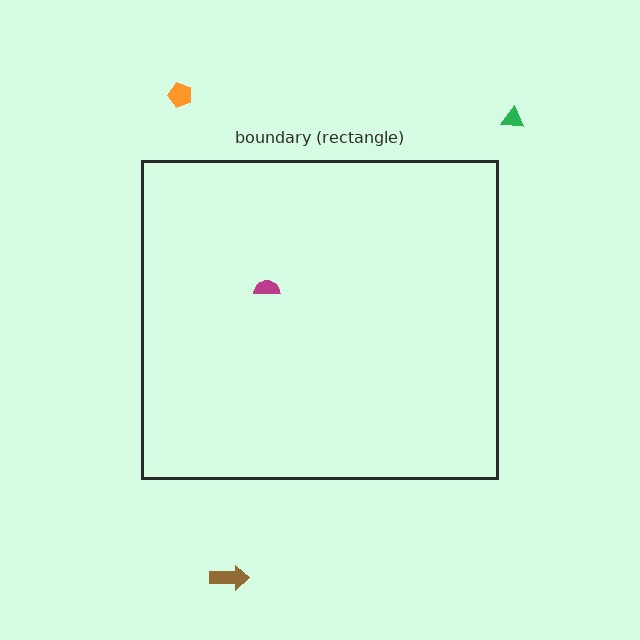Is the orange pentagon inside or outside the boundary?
Outside.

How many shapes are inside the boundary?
1 inside, 3 outside.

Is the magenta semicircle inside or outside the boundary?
Inside.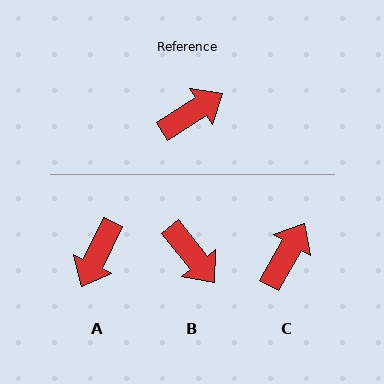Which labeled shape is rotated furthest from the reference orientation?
A, about 149 degrees away.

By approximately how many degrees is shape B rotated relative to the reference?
Approximately 84 degrees clockwise.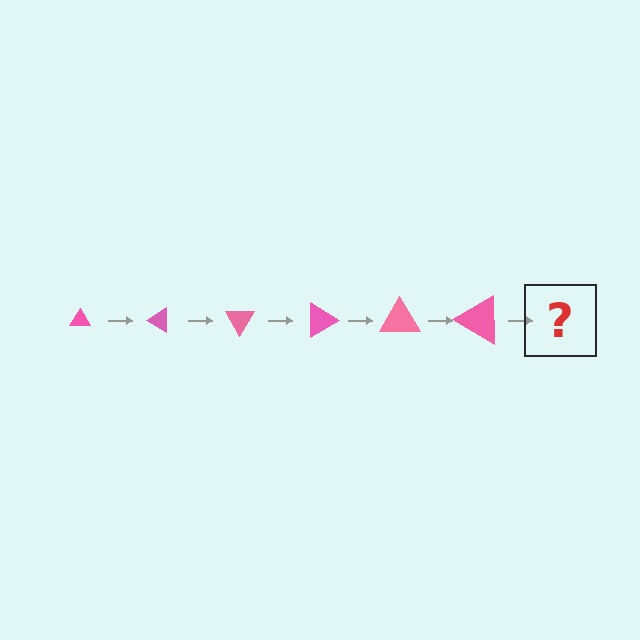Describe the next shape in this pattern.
It should be a triangle, larger than the previous one and rotated 180 degrees from the start.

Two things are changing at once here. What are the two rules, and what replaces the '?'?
The two rules are that the triangle grows larger each step and it rotates 30 degrees each step. The '?' should be a triangle, larger than the previous one and rotated 180 degrees from the start.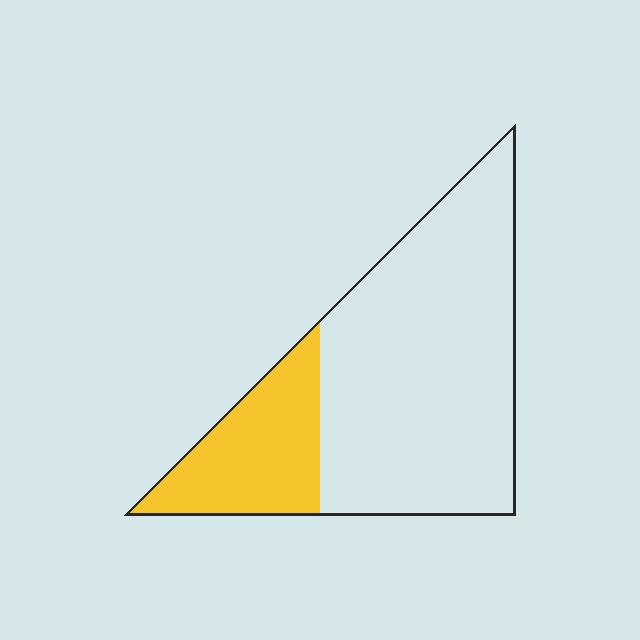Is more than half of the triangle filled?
No.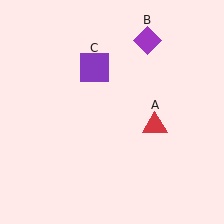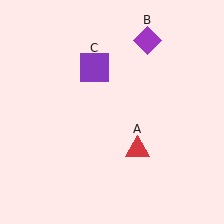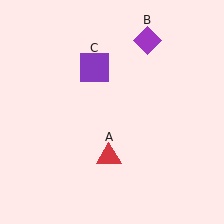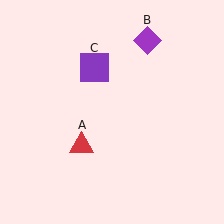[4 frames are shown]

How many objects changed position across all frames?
1 object changed position: red triangle (object A).